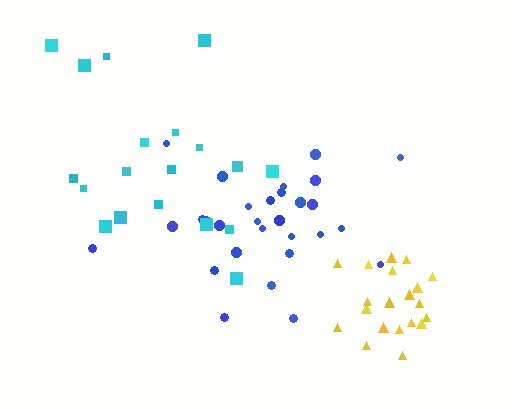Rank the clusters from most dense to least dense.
yellow, blue, cyan.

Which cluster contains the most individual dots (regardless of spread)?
Blue (29).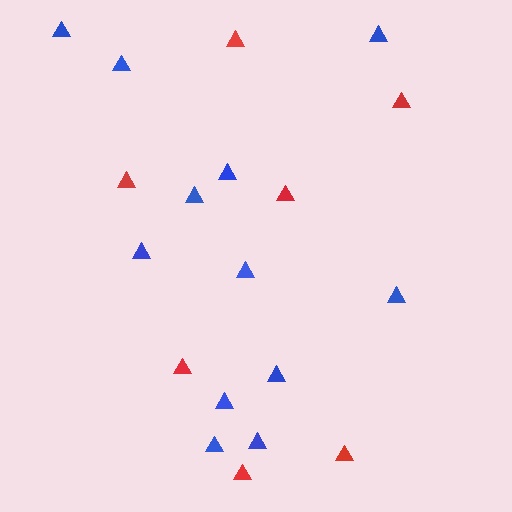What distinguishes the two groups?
There are 2 groups: one group of blue triangles (12) and one group of red triangles (7).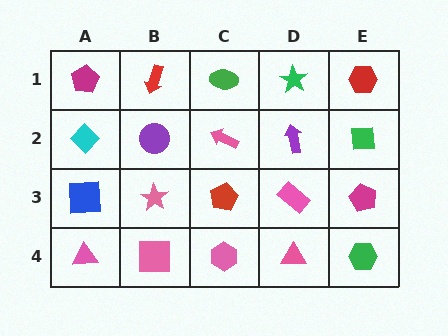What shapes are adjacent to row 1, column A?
A cyan diamond (row 2, column A), a red arrow (row 1, column B).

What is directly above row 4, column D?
A pink rectangle.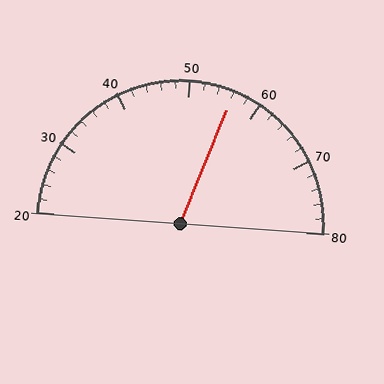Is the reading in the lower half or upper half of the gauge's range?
The reading is in the upper half of the range (20 to 80).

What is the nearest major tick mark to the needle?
The nearest major tick mark is 60.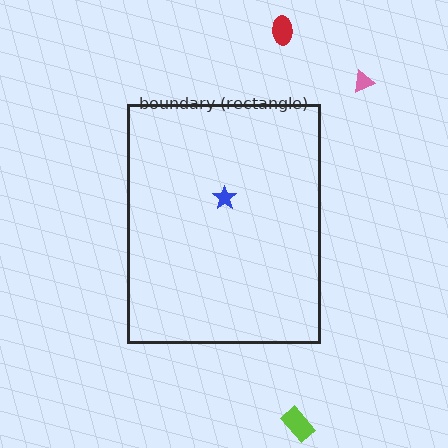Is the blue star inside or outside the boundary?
Inside.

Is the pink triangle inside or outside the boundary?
Outside.